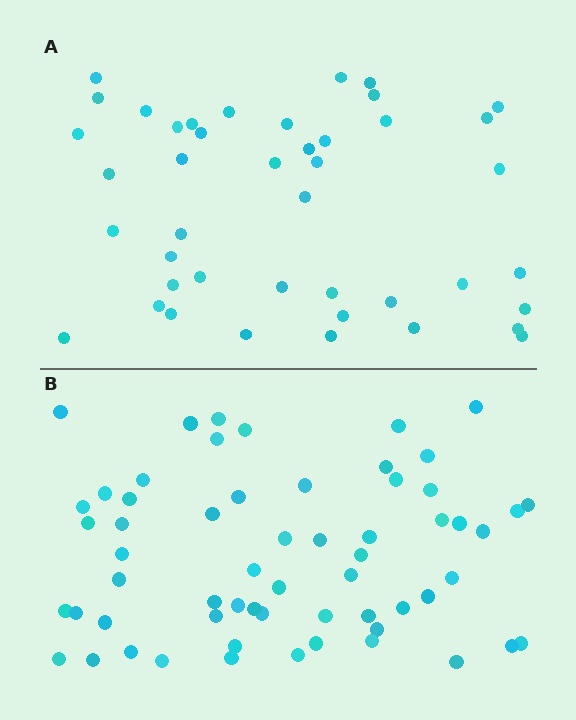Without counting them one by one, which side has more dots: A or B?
Region B (the bottom region) has more dots.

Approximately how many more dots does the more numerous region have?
Region B has approximately 15 more dots than region A.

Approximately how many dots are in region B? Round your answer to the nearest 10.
About 60 dots.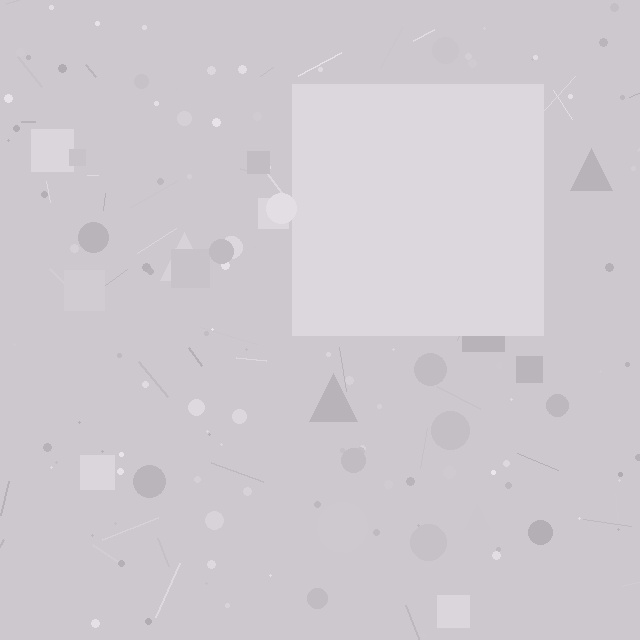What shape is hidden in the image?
A square is hidden in the image.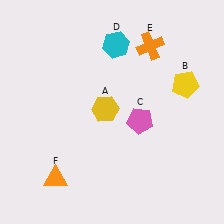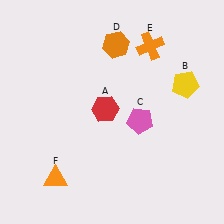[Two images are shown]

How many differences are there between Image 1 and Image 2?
There are 2 differences between the two images.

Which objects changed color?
A changed from yellow to red. D changed from cyan to orange.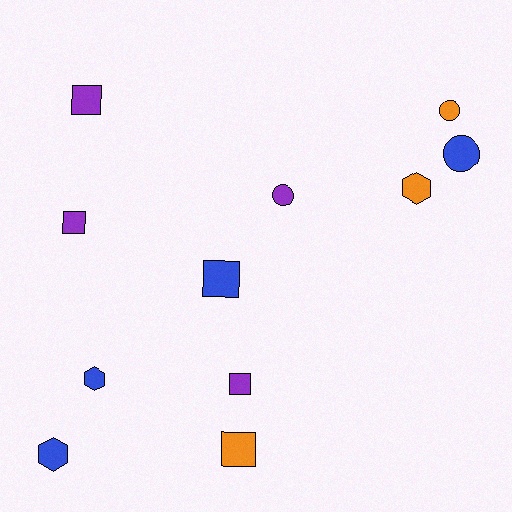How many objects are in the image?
There are 11 objects.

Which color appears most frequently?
Blue, with 4 objects.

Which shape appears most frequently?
Square, with 5 objects.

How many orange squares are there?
There is 1 orange square.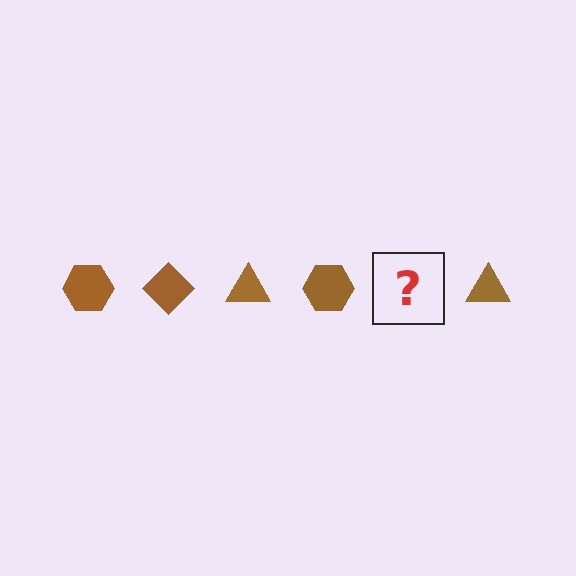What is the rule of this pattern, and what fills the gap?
The rule is that the pattern cycles through hexagon, diamond, triangle shapes in brown. The gap should be filled with a brown diamond.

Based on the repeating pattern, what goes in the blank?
The blank should be a brown diamond.